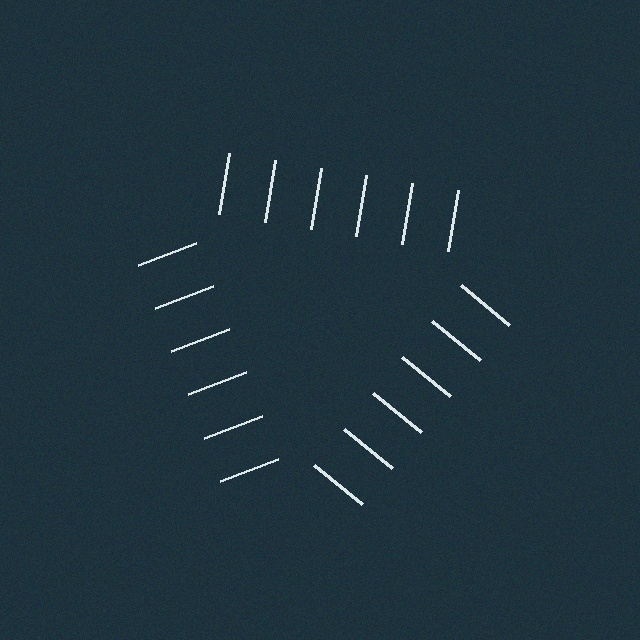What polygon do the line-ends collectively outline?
An illusory triangle — the line segments terminate on its edges but no continuous stroke is drawn.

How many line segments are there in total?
18 — 6 along each of the 3 edges.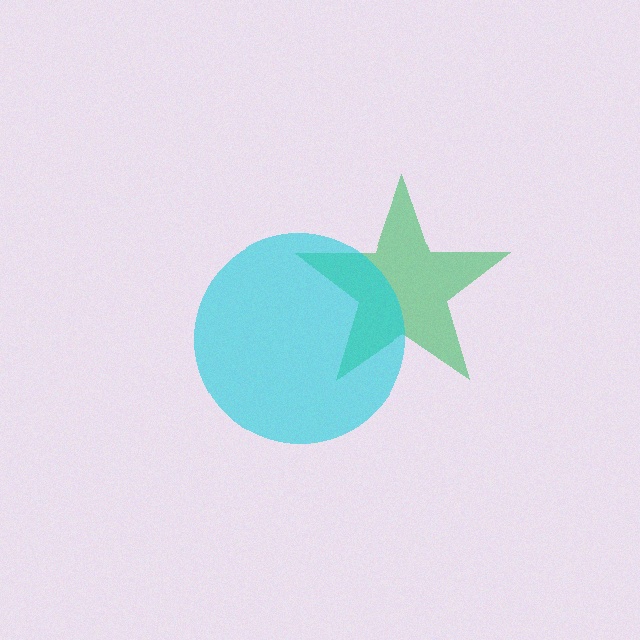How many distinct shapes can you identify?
There are 2 distinct shapes: a green star, a cyan circle.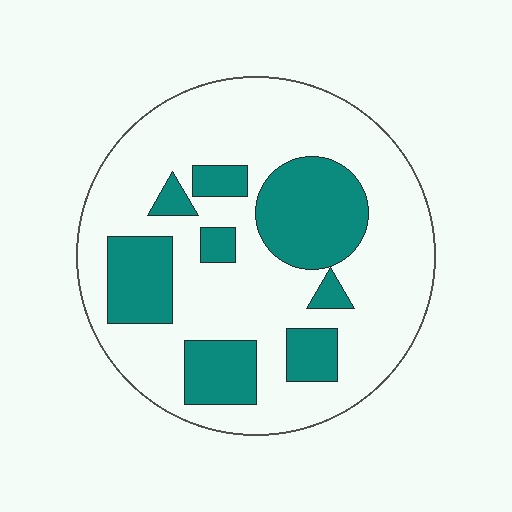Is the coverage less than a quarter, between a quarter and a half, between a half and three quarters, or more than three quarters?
Between a quarter and a half.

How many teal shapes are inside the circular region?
8.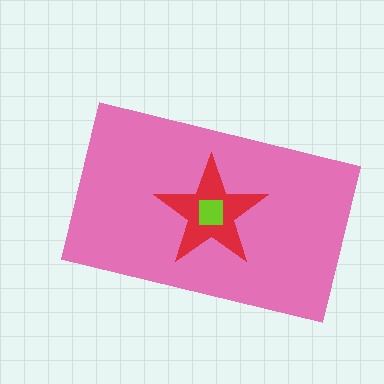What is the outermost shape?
The pink rectangle.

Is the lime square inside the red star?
Yes.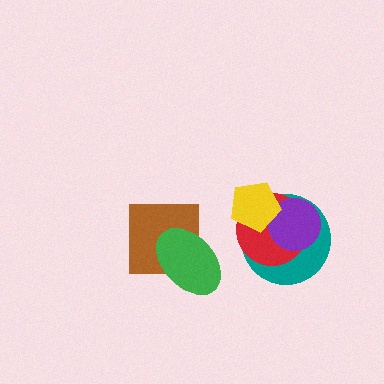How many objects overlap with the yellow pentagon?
3 objects overlap with the yellow pentagon.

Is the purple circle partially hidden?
Yes, it is partially covered by another shape.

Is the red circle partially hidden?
Yes, it is partially covered by another shape.